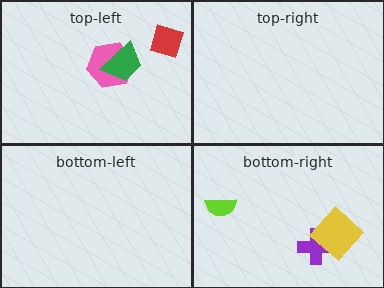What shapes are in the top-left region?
The pink hexagon, the red diamond, the green trapezoid.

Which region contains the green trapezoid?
The top-left region.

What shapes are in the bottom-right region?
The purple cross, the yellow diamond, the lime semicircle.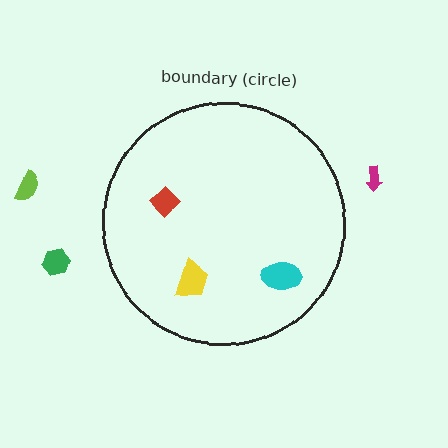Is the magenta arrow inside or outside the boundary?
Outside.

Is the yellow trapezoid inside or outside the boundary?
Inside.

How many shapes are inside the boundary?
3 inside, 3 outside.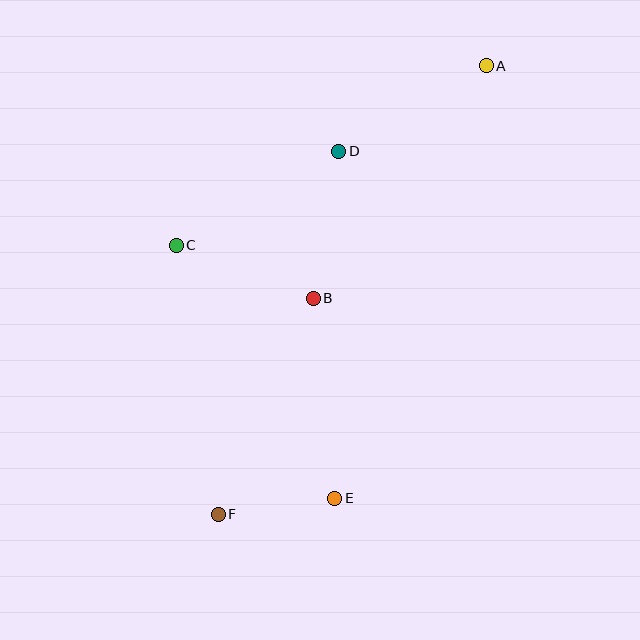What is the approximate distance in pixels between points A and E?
The distance between A and E is approximately 459 pixels.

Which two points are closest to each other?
Points E and F are closest to each other.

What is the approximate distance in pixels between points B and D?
The distance between B and D is approximately 149 pixels.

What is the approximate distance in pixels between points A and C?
The distance between A and C is approximately 358 pixels.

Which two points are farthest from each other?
Points A and F are farthest from each other.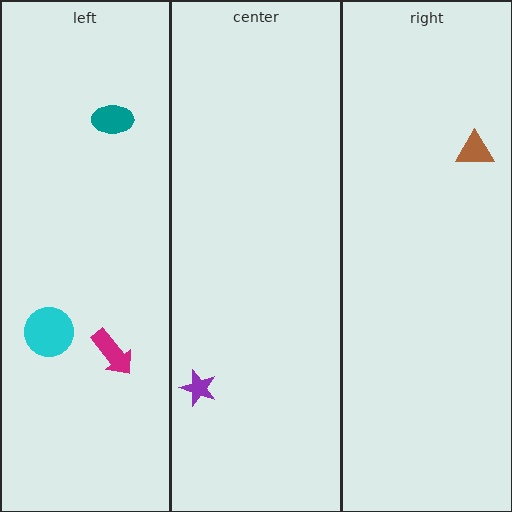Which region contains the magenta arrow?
The left region.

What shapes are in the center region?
The purple star.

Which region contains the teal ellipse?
The left region.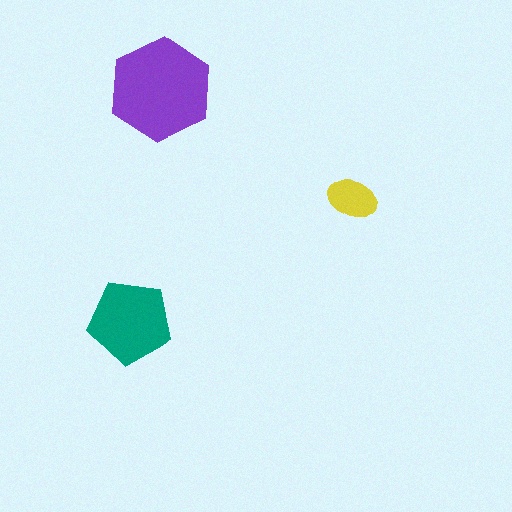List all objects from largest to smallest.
The purple hexagon, the teal pentagon, the yellow ellipse.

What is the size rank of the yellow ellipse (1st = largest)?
3rd.